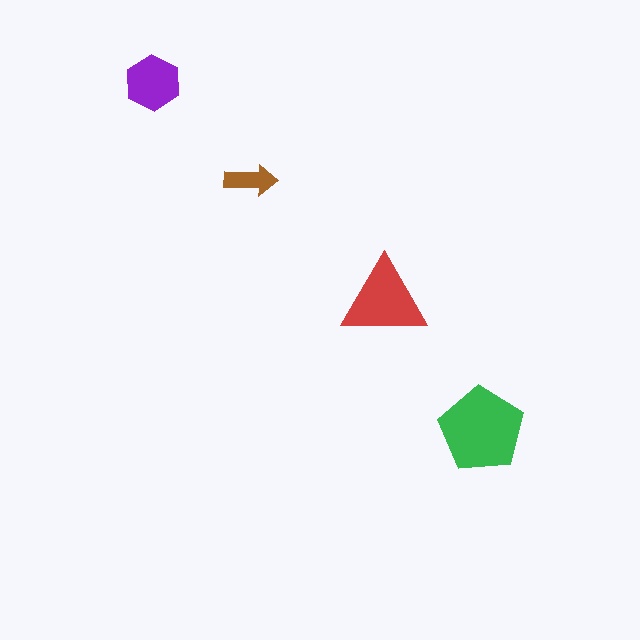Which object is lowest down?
The green pentagon is bottommost.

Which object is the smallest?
The brown arrow.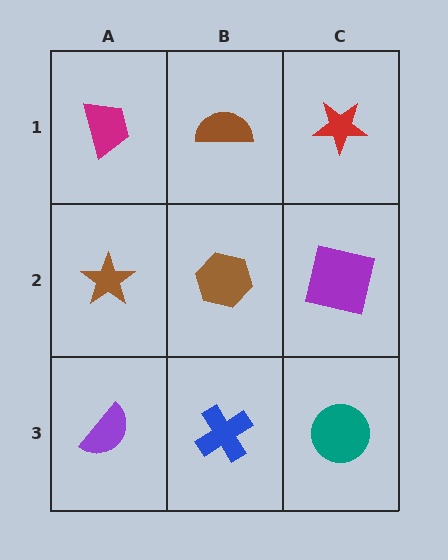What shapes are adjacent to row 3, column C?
A purple square (row 2, column C), a blue cross (row 3, column B).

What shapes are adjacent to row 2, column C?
A red star (row 1, column C), a teal circle (row 3, column C), a brown hexagon (row 2, column B).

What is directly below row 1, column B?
A brown hexagon.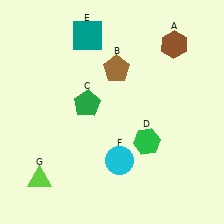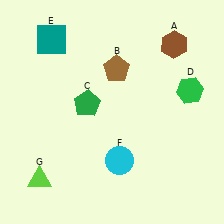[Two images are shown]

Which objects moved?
The objects that moved are: the green hexagon (D), the teal square (E).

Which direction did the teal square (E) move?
The teal square (E) moved left.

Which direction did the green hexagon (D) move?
The green hexagon (D) moved up.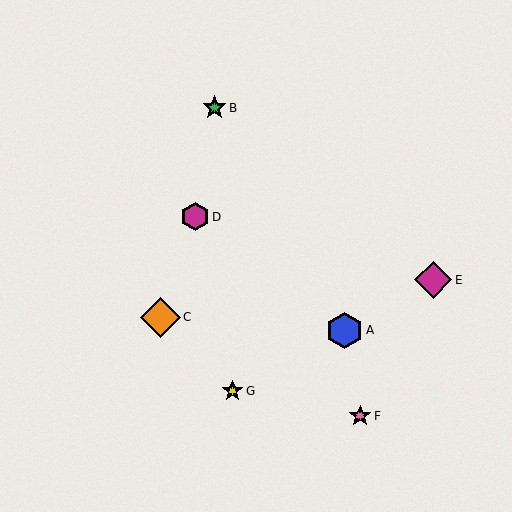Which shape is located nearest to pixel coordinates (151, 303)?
The orange diamond (labeled C) at (160, 317) is nearest to that location.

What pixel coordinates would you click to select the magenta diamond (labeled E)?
Click at (433, 280) to select the magenta diamond E.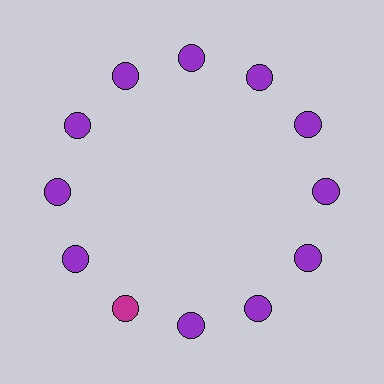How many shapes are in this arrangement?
There are 12 shapes arranged in a ring pattern.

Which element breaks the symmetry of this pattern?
The magenta circle at roughly the 7 o'clock position breaks the symmetry. All other shapes are purple circles.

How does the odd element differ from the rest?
It has a different color: magenta instead of purple.